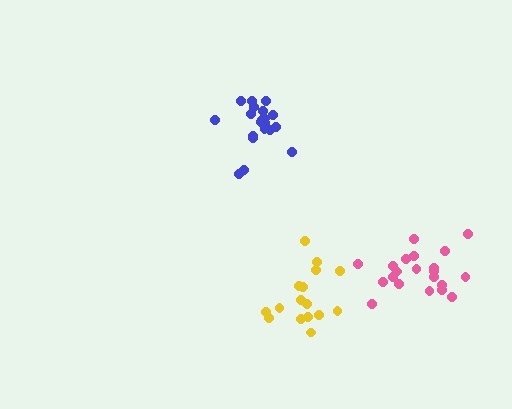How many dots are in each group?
Group 1: 21 dots, Group 2: 17 dots, Group 3: 21 dots (59 total).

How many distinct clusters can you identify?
There are 3 distinct clusters.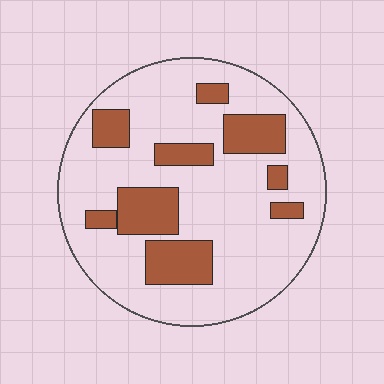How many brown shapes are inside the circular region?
9.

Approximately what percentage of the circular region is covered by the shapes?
Approximately 25%.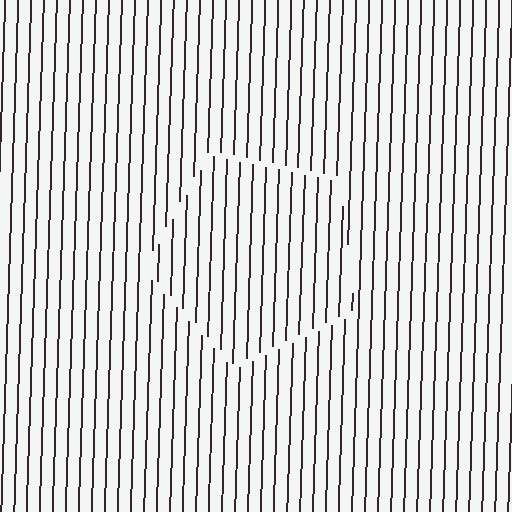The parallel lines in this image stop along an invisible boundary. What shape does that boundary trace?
An illusory pentagon. The interior of the shape contains the same grating, shifted by half a period — the contour is defined by the phase discontinuity where line-ends from the inner and outer gratings abut.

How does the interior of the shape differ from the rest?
The interior of the shape contains the same grating, shifted by half a period — the contour is defined by the phase discontinuity where line-ends from the inner and outer gratings abut.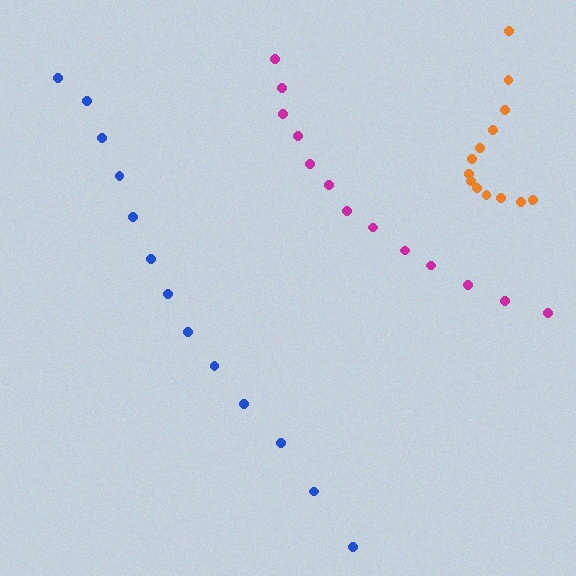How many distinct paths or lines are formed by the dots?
There are 3 distinct paths.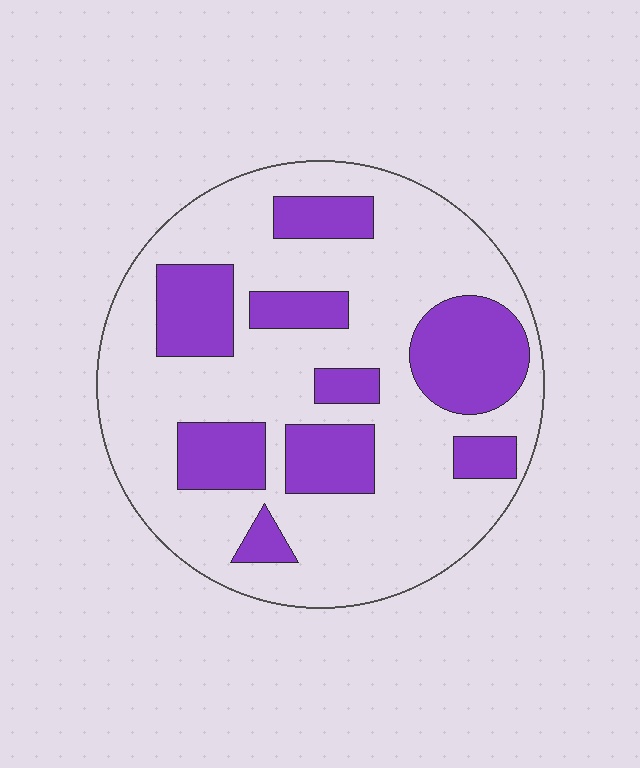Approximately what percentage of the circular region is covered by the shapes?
Approximately 30%.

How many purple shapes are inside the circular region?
9.